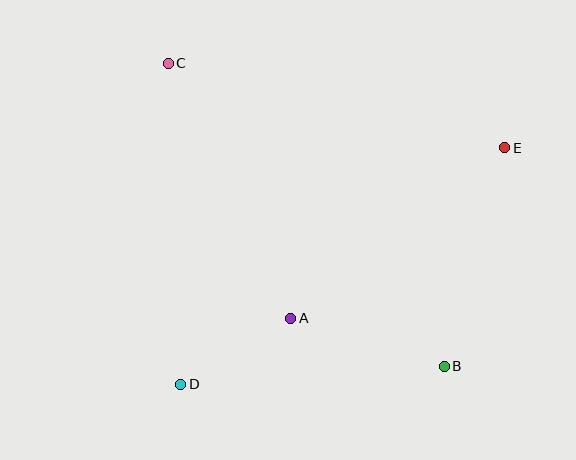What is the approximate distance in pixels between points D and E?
The distance between D and E is approximately 401 pixels.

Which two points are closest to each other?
Points A and D are closest to each other.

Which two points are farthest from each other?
Points B and C are farthest from each other.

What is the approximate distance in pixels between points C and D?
The distance between C and D is approximately 321 pixels.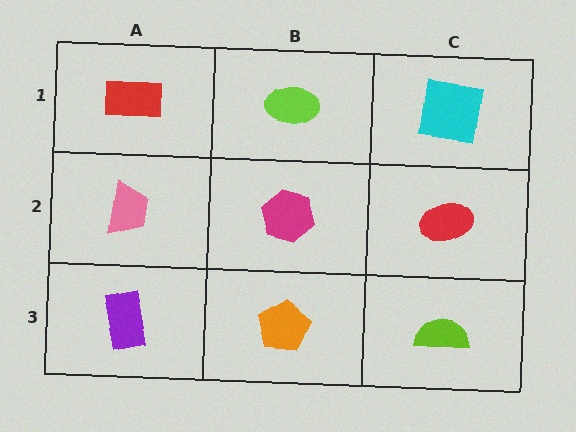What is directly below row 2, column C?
A lime semicircle.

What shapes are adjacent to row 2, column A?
A red rectangle (row 1, column A), a purple rectangle (row 3, column A), a magenta hexagon (row 2, column B).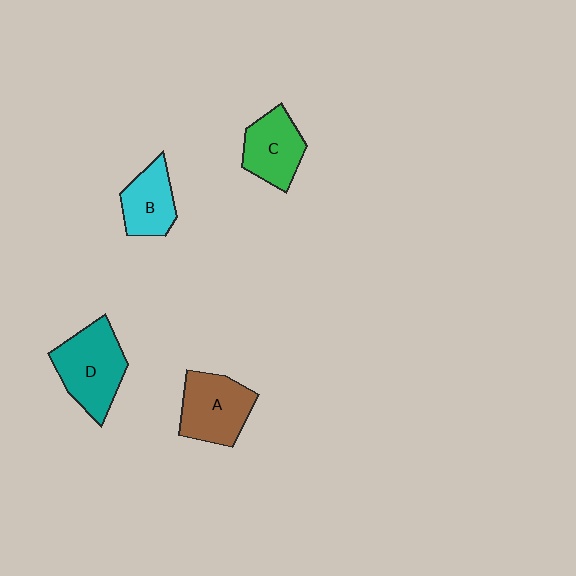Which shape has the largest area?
Shape D (teal).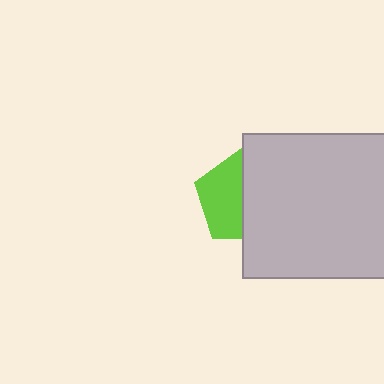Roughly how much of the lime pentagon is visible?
About half of it is visible (roughly 49%).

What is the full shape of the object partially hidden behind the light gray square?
The partially hidden object is a lime pentagon.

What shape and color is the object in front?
The object in front is a light gray square.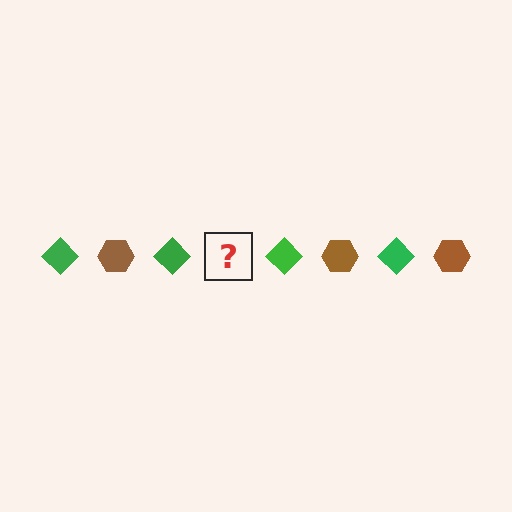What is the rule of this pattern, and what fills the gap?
The rule is that the pattern alternates between green diamond and brown hexagon. The gap should be filled with a brown hexagon.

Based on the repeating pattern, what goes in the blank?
The blank should be a brown hexagon.